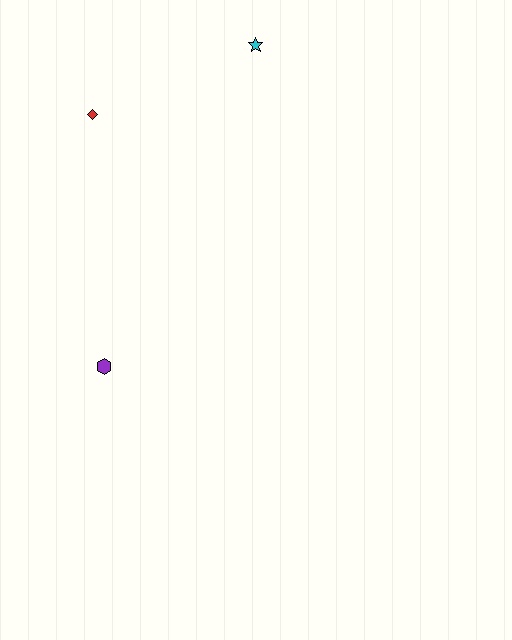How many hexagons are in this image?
There is 1 hexagon.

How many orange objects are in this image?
There are no orange objects.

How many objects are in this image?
There are 3 objects.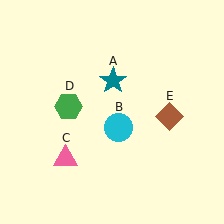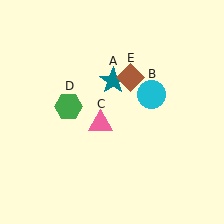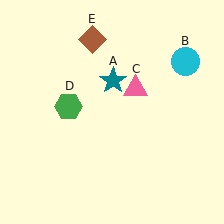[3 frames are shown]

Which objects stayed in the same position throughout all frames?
Teal star (object A) and green hexagon (object D) remained stationary.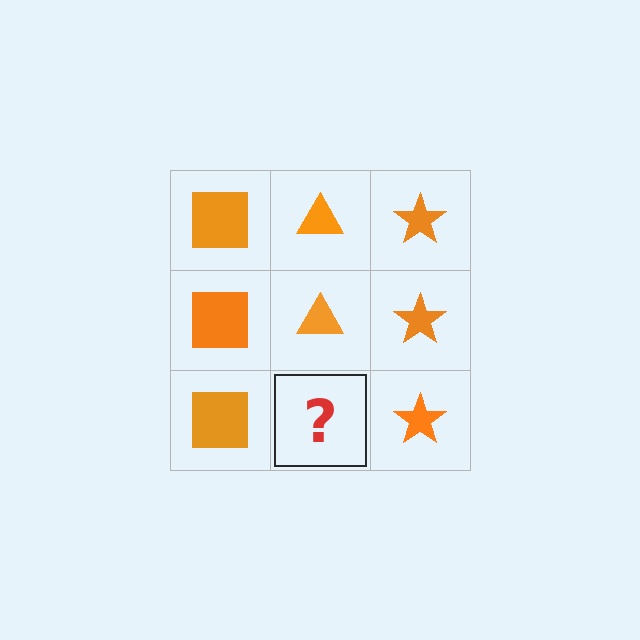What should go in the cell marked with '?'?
The missing cell should contain an orange triangle.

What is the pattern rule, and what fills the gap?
The rule is that each column has a consistent shape. The gap should be filled with an orange triangle.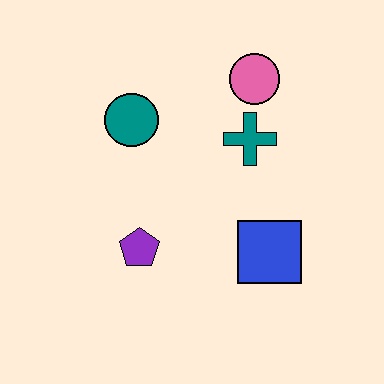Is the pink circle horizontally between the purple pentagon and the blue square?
Yes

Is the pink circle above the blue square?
Yes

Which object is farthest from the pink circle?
The purple pentagon is farthest from the pink circle.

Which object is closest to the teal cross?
The pink circle is closest to the teal cross.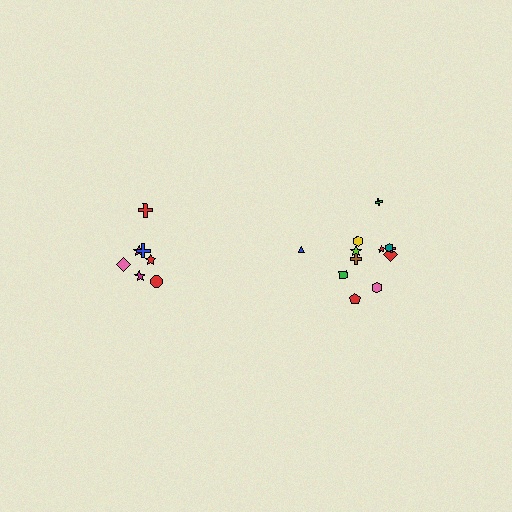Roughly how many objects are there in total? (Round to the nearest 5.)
Roughly 20 objects in total.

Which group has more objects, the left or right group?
The right group.